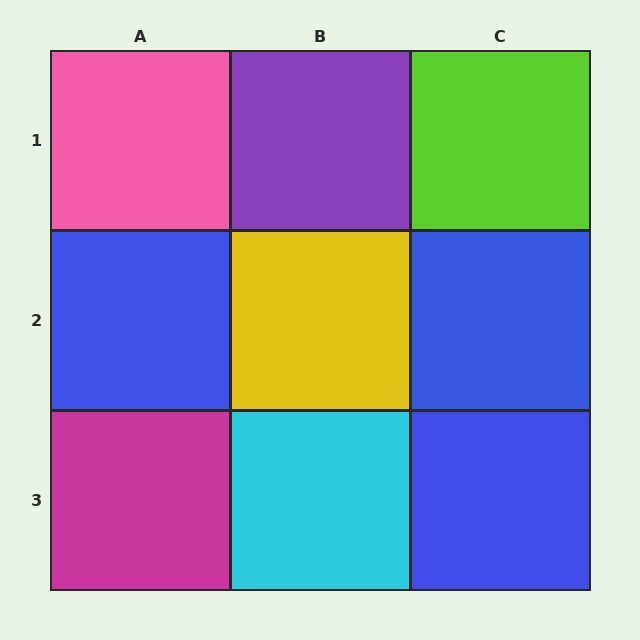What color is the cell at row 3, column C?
Blue.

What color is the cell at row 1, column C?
Lime.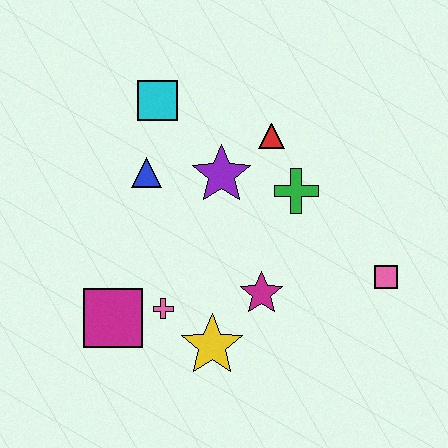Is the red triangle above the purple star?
Yes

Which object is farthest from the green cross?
The magenta square is farthest from the green cross.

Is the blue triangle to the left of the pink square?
Yes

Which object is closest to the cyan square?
The blue triangle is closest to the cyan square.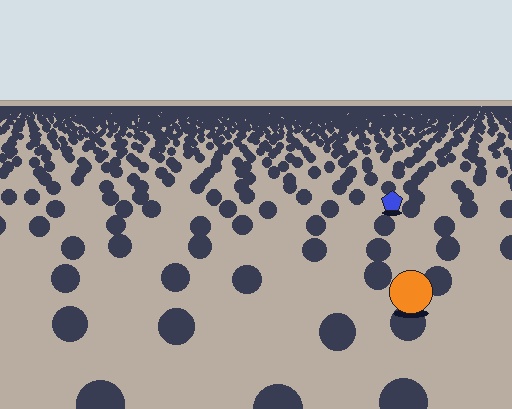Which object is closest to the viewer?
The orange circle is closest. The texture marks near it are larger and more spread out.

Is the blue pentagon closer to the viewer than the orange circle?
No. The orange circle is closer — you can tell from the texture gradient: the ground texture is coarser near it.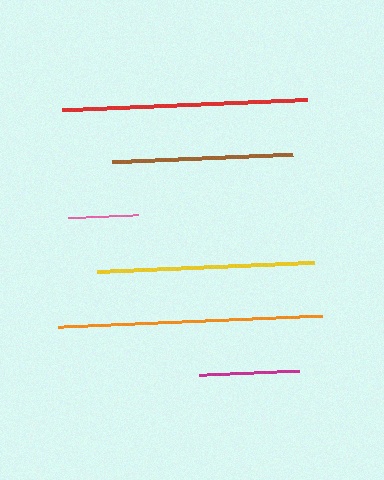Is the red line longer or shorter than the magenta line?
The red line is longer than the magenta line.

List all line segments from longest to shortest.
From longest to shortest: orange, red, yellow, brown, magenta, pink.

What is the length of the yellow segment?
The yellow segment is approximately 217 pixels long.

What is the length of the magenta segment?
The magenta segment is approximately 100 pixels long.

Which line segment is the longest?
The orange line is the longest at approximately 265 pixels.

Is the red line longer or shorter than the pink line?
The red line is longer than the pink line.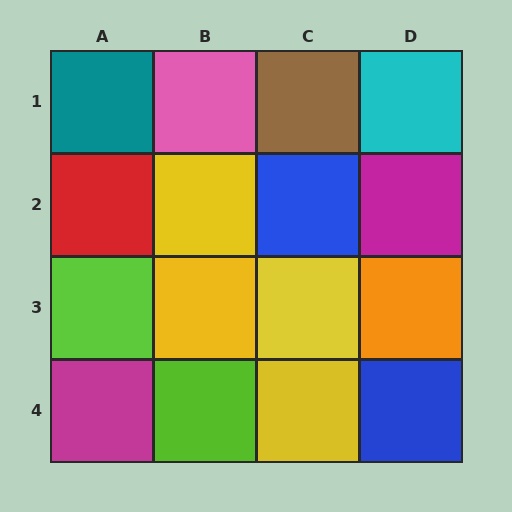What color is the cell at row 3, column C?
Yellow.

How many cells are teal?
1 cell is teal.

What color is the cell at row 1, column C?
Brown.